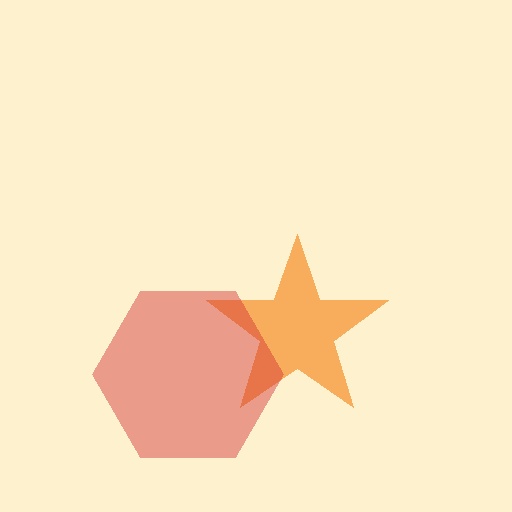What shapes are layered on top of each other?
The layered shapes are: an orange star, a red hexagon.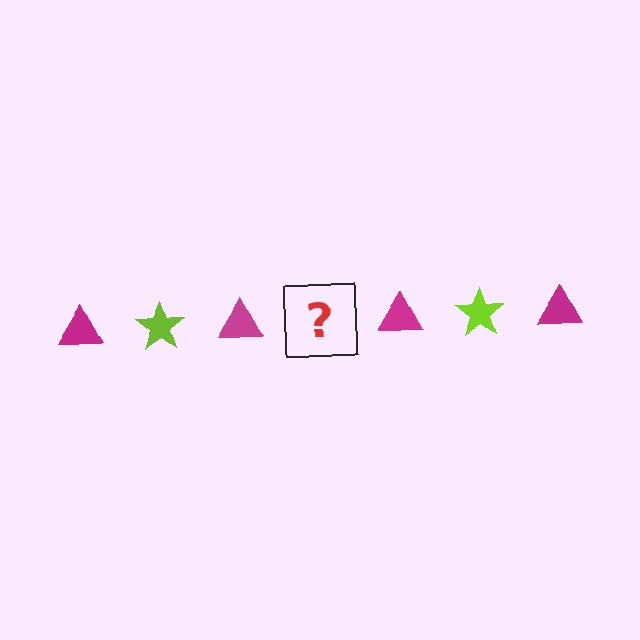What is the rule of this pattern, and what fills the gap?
The rule is that the pattern alternates between magenta triangle and lime star. The gap should be filled with a lime star.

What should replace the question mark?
The question mark should be replaced with a lime star.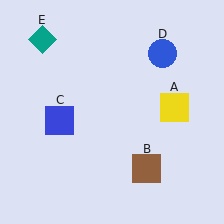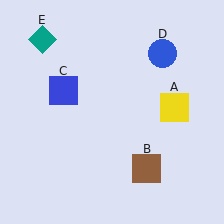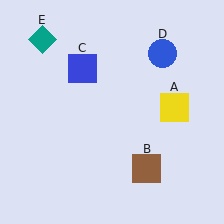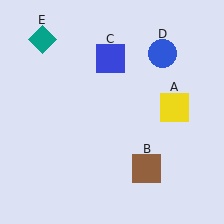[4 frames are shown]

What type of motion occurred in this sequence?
The blue square (object C) rotated clockwise around the center of the scene.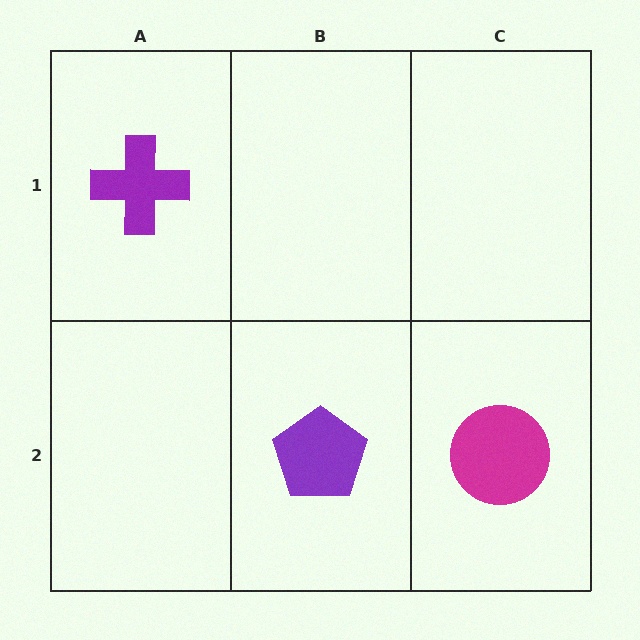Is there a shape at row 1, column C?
No, that cell is empty.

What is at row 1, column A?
A purple cross.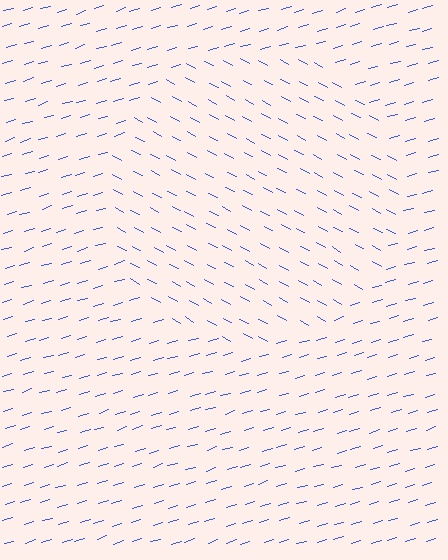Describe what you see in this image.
The image is filled with small blue line segments. A circle region in the image has lines oriented differently from the surrounding lines, creating a visible texture boundary.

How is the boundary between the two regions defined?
The boundary is defined purely by a change in line orientation (approximately 45 degrees difference). All lines are the same color and thickness.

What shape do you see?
I see a circle.